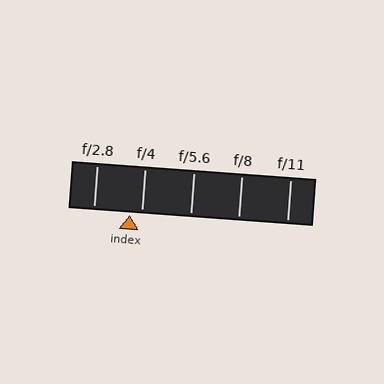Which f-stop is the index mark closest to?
The index mark is closest to f/4.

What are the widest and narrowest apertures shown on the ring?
The widest aperture shown is f/2.8 and the narrowest is f/11.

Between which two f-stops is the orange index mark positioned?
The index mark is between f/2.8 and f/4.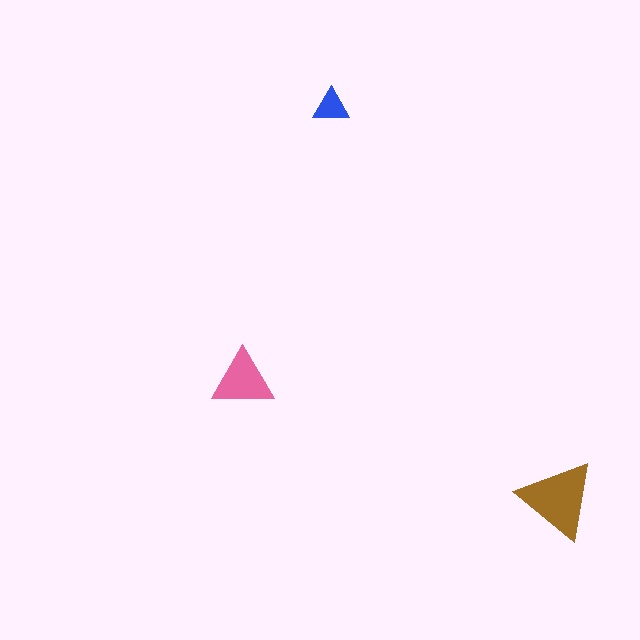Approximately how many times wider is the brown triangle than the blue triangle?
About 2 times wider.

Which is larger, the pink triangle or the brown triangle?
The brown one.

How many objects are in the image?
There are 3 objects in the image.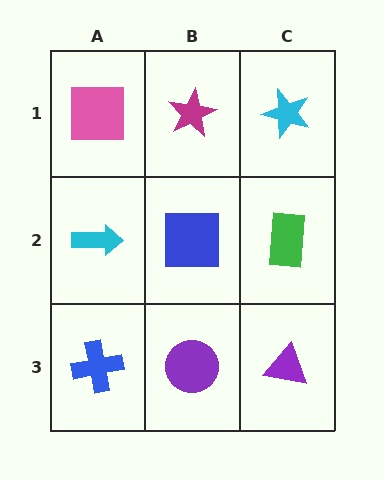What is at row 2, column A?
A cyan arrow.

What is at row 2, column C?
A green rectangle.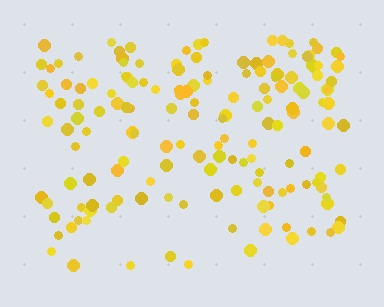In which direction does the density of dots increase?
From bottom to top, with the top side densest.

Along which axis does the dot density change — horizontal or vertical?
Vertical.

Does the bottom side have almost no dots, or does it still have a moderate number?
Still a moderate number, just noticeably fewer than the top.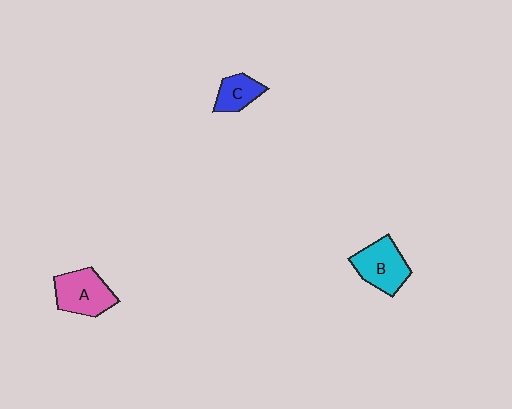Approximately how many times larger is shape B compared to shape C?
Approximately 1.6 times.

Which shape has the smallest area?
Shape C (blue).